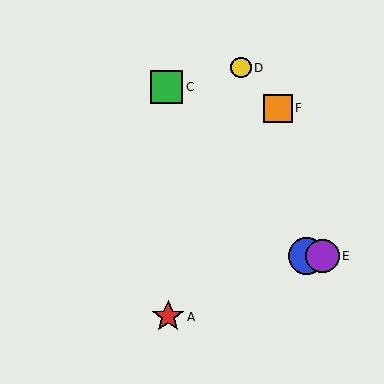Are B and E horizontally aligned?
Yes, both are at y≈256.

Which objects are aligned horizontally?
Objects B, E are aligned horizontally.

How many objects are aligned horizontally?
2 objects (B, E) are aligned horizontally.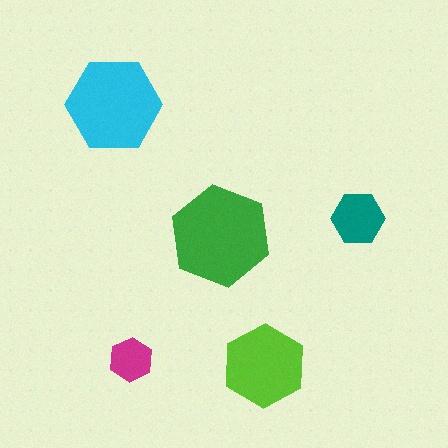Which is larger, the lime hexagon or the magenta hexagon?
The lime one.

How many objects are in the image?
There are 5 objects in the image.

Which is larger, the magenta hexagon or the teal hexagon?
The teal one.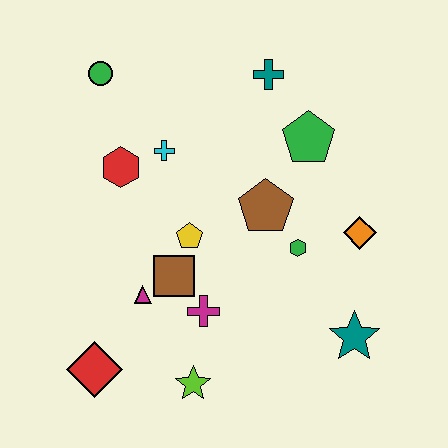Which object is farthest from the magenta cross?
The green circle is farthest from the magenta cross.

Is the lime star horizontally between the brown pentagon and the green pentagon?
No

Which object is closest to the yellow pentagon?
The brown square is closest to the yellow pentagon.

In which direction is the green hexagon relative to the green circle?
The green hexagon is to the right of the green circle.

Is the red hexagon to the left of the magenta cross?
Yes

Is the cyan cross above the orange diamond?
Yes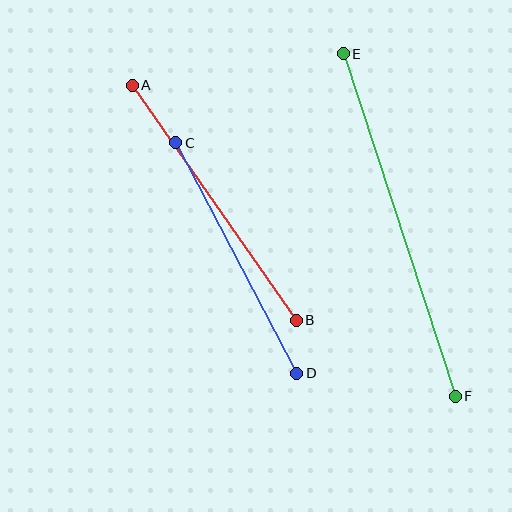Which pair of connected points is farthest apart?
Points E and F are farthest apart.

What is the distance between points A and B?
The distance is approximately 286 pixels.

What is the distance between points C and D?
The distance is approximately 260 pixels.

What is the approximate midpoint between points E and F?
The midpoint is at approximately (399, 225) pixels.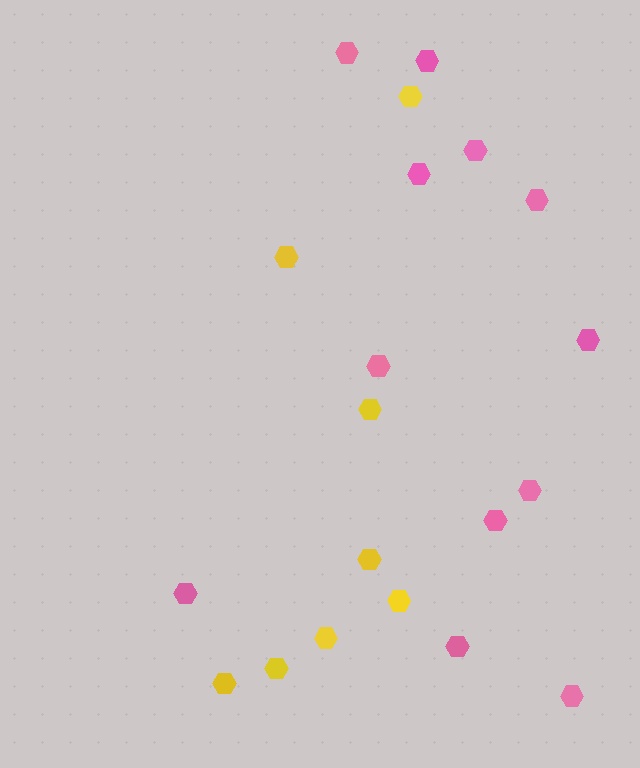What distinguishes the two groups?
There are 2 groups: one group of pink hexagons (12) and one group of yellow hexagons (8).